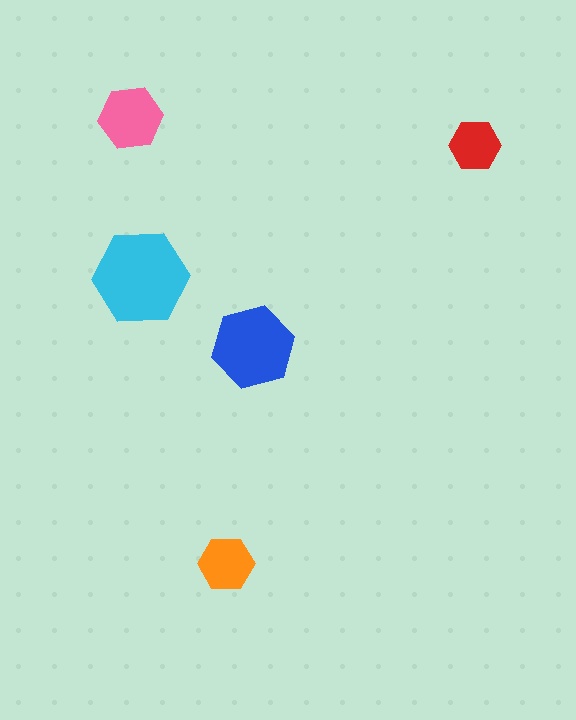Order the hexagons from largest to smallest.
the cyan one, the blue one, the pink one, the orange one, the red one.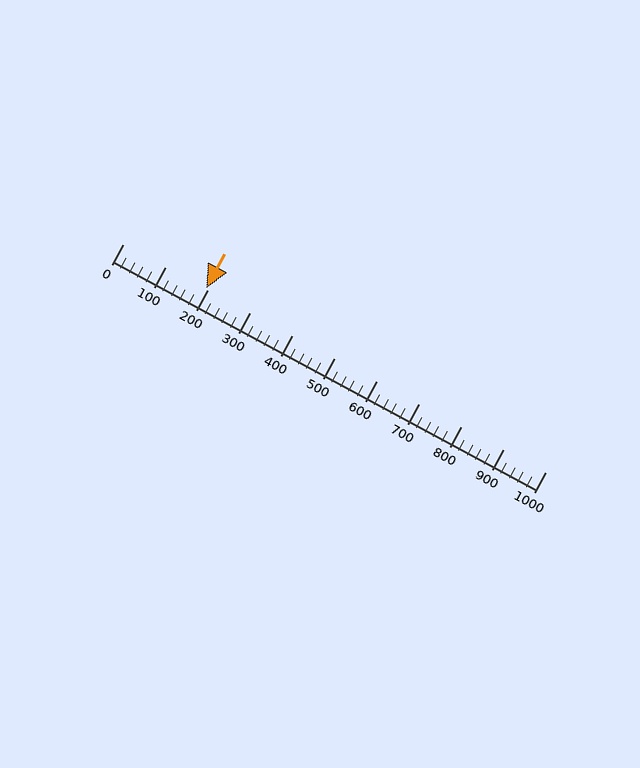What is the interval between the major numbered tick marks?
The major tick marks are spaced 100 units apart.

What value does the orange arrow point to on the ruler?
The orange arrow points to approximately 198.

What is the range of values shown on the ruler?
The ruler shows values from 0 to 1000.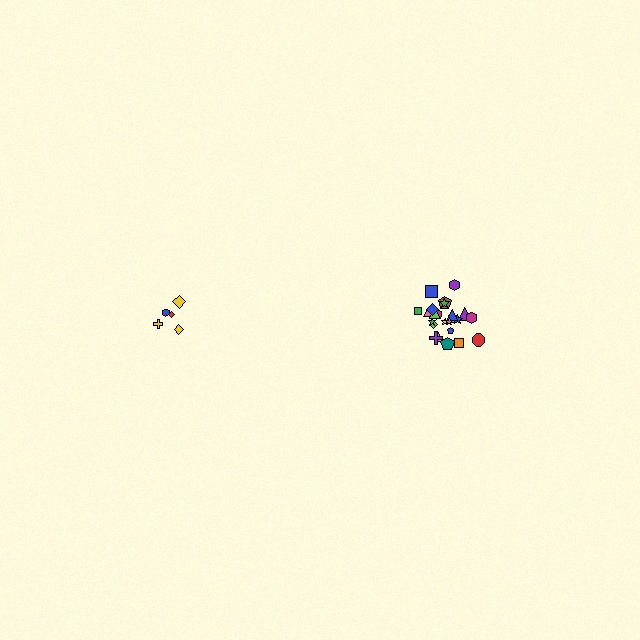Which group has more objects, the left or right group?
The right group.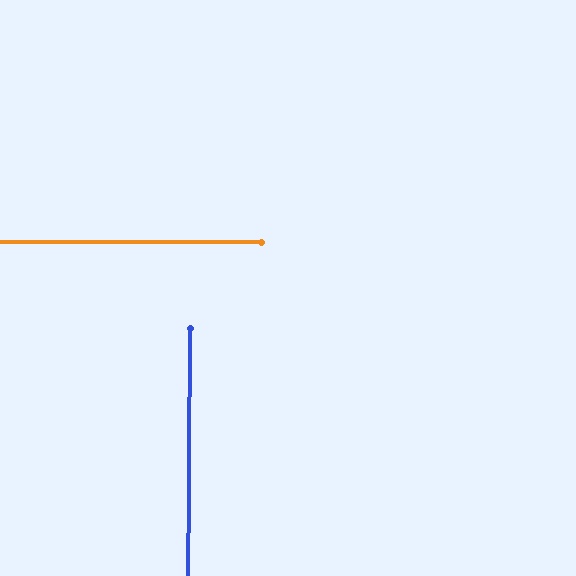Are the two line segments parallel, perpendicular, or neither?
Perpendicular — they meet at approximately 90°.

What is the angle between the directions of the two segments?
Approximately 90 degrees.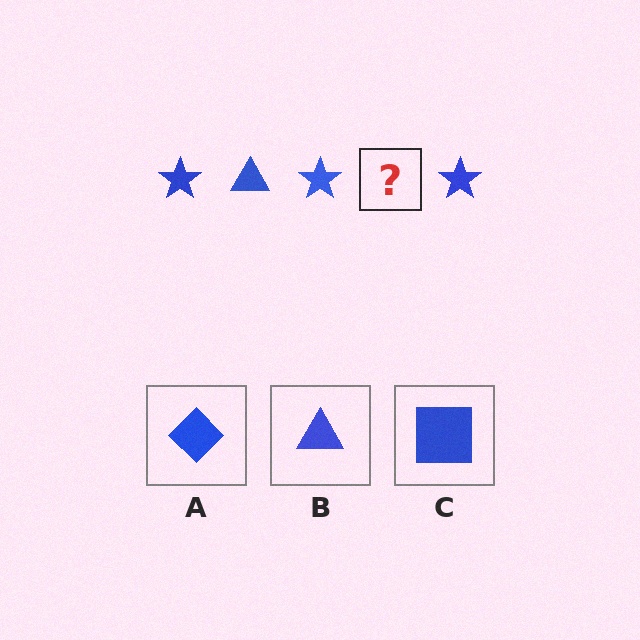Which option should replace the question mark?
Option B.